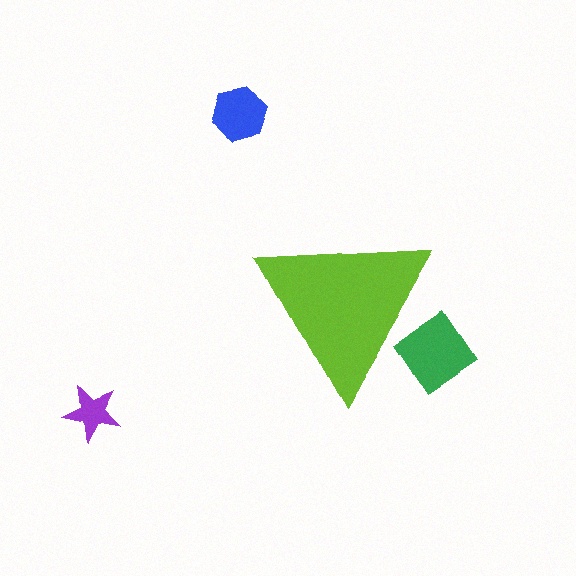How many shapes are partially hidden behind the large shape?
1 shape is partially hidden.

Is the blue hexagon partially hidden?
No, the blue hexagon is fully visible.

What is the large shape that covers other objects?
A lime triangle.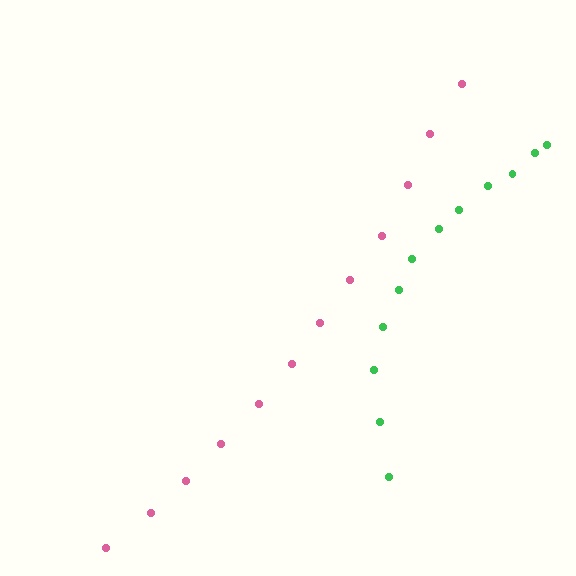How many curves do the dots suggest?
There are 2 distinct paths.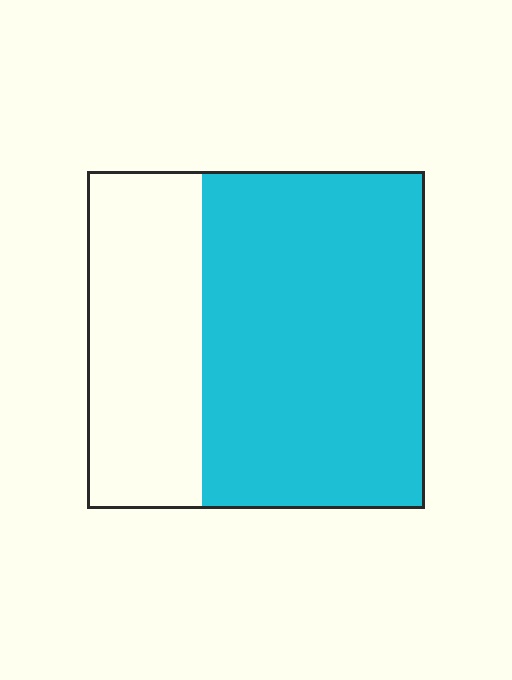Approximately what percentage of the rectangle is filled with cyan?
Approximately 65%.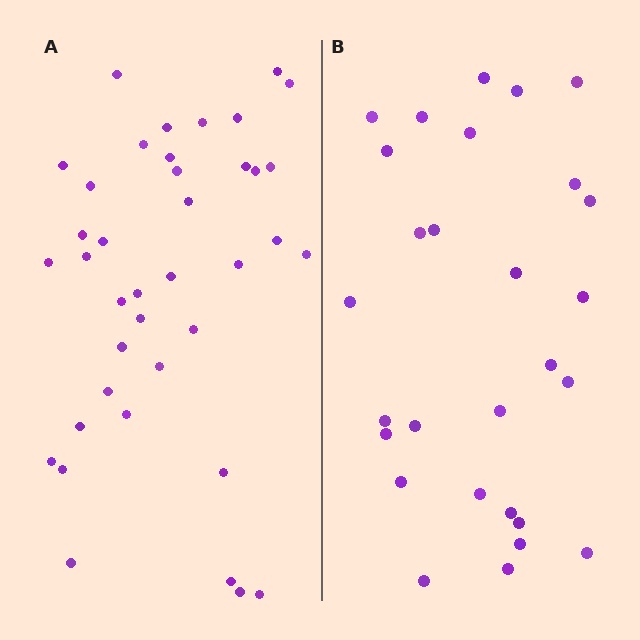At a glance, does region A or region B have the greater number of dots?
Region A (the left region) has more dots.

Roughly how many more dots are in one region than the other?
Region A has roughly 12 or so more dots than region B.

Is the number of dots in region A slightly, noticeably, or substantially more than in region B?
Region A has noticeably more, but not dramatically so. The ratio is roughly 1.4 to 1.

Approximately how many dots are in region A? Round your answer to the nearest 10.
About 40 dots. (The exact count is 39, which rounds to 40.)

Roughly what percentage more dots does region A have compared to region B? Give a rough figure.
About 40% more.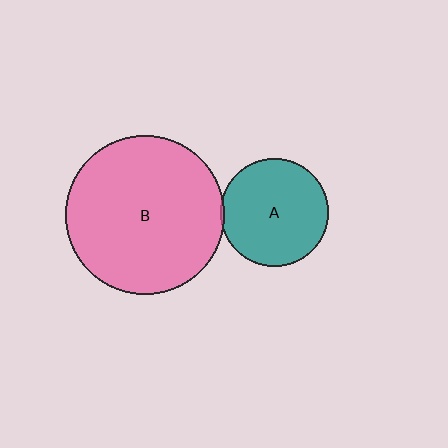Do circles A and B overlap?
Yes.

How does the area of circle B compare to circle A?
Approximately 2.1 times.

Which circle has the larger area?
Circle B (pink).